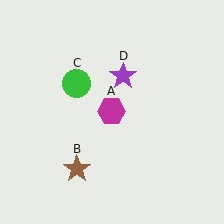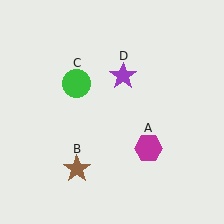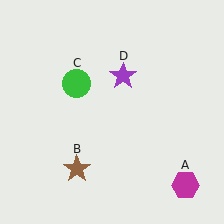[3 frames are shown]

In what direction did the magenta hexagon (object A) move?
The magenta hexagon (object A) moved down and to the right.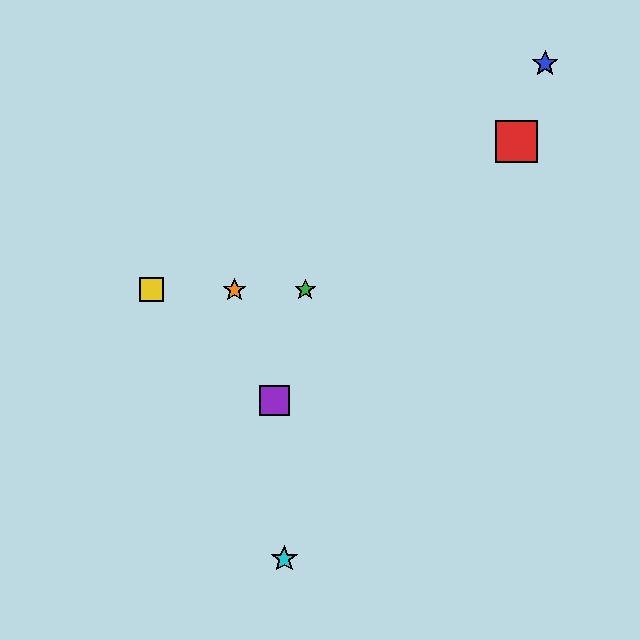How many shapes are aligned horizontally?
3 shapes (the green star, the yellow square, the orange star) are aligned horizontally.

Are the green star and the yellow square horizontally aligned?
Yes, both are at y≈290.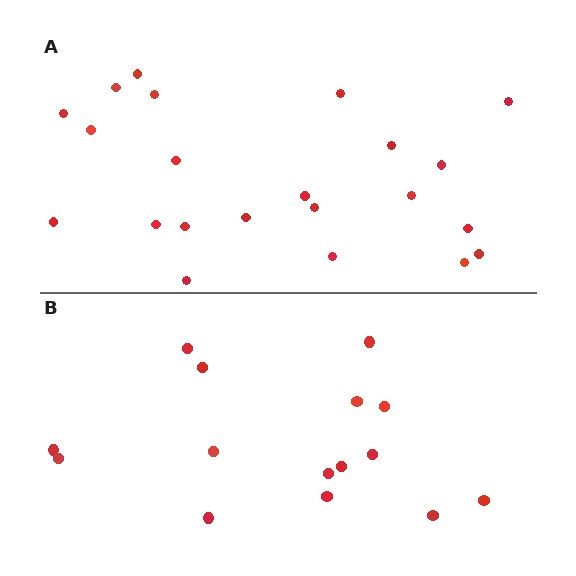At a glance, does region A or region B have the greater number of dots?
Region A (the top region) has more dots.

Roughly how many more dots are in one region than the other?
Region A has roughly 8 or so more dots than region B.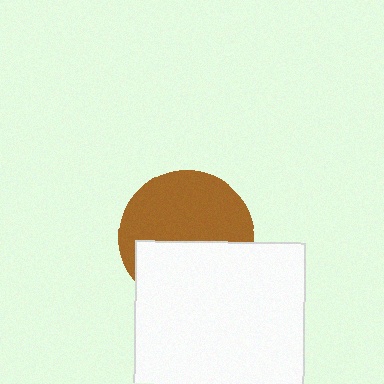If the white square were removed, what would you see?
You would see the complete brown circle.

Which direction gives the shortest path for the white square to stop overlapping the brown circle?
Moving down gives the shortest separation.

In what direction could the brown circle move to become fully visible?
The brown circle could move up. That would shift it out from behind the white square entirely.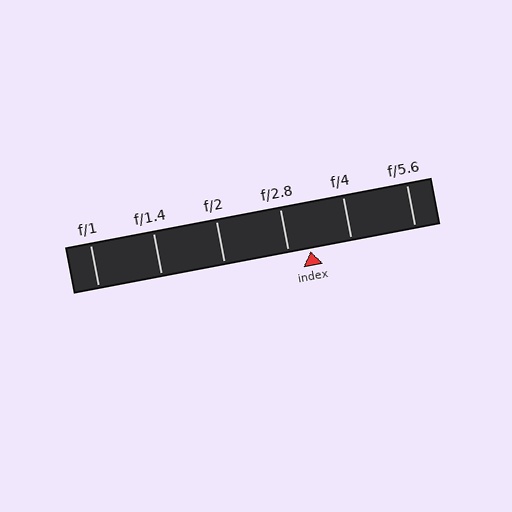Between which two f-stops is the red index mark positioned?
The index mark is between f/2.8 and f/4.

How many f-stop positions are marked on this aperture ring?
There are 6 f-stop positions marked.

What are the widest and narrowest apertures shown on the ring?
The widest aperture shown is f/1 and the narrowest is f/5.6.